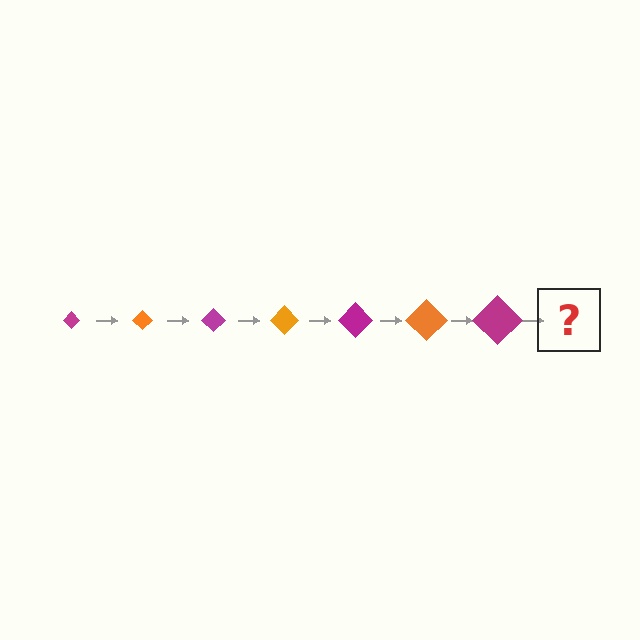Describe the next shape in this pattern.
It should be an orange diamond, larger than the previous one.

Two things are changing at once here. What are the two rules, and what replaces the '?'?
The two rules are that the diamond grows larger each step and the color cycles through magenta and orange. The '?' should be an orange diamond, larger than the previous one.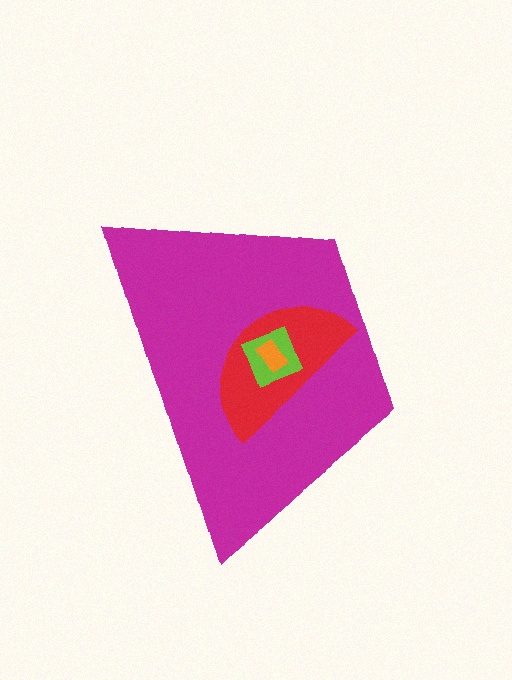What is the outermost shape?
The magenta trapezoid.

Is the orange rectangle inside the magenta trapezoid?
Yes.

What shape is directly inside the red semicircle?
The lime diamond.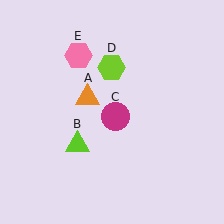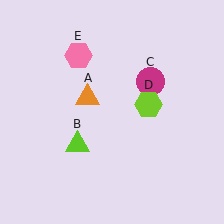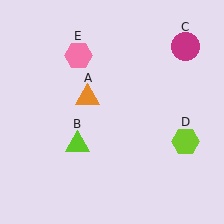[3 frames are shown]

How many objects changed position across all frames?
2 objects changed position: magenta circle (object C), lime hexagon (object D).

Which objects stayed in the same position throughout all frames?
Orange triangle (object A) and lime triangle (object B) and pink hexagon (object E) remained stationary.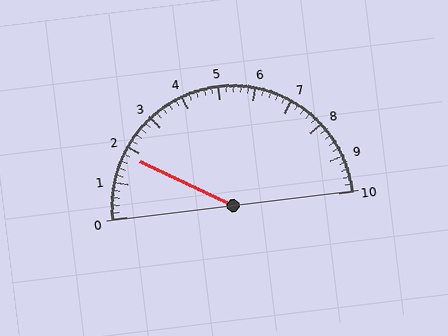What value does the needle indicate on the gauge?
The needle indicates approximately 1.8.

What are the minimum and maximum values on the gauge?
The gauge ranges from 0 to 10.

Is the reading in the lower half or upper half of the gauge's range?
The reading is in the lower half of the range (0 to 10).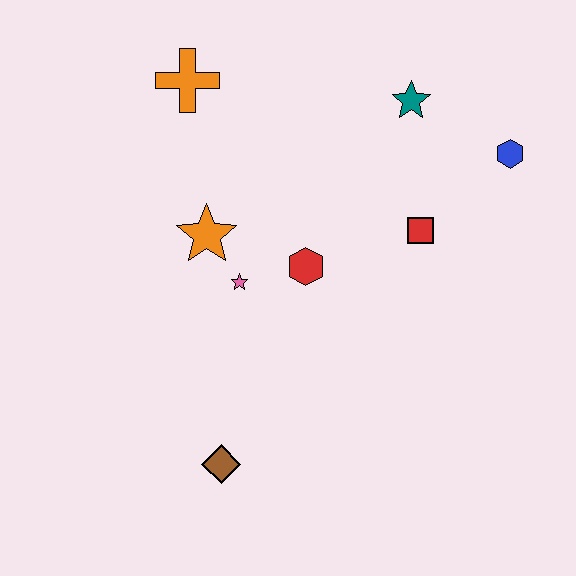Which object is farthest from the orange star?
The blue hexagon is farthest from the orange star.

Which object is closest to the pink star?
The orange star is closest to the pink star.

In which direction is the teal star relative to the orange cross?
The teal star is to the right of the orange cross.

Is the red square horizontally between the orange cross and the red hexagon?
No